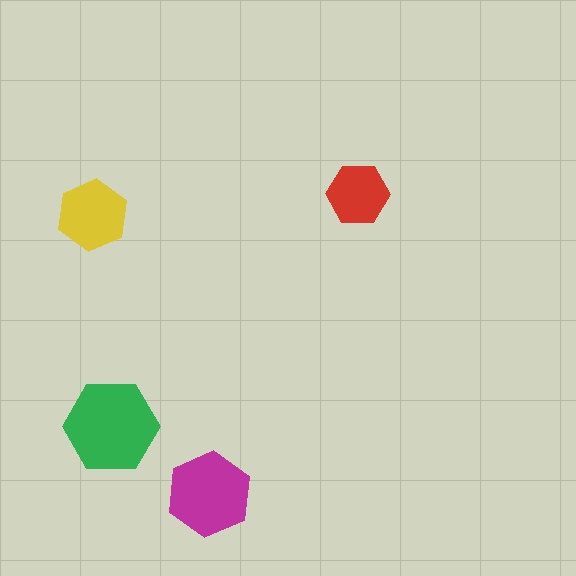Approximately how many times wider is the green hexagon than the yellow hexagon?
About 1.5 times wider.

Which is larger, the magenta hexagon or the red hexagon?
The magenta one.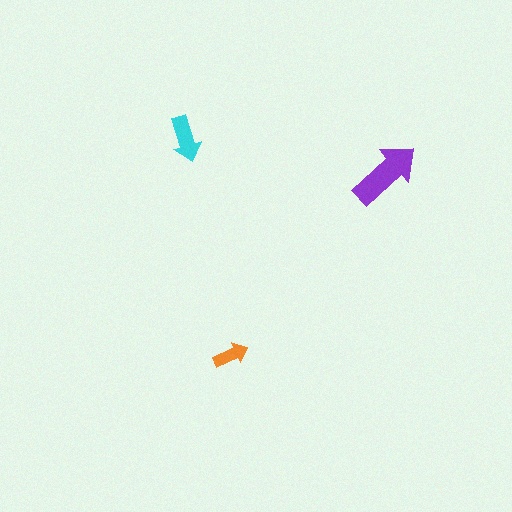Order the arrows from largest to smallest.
the purple one, the cyan one, the orange one.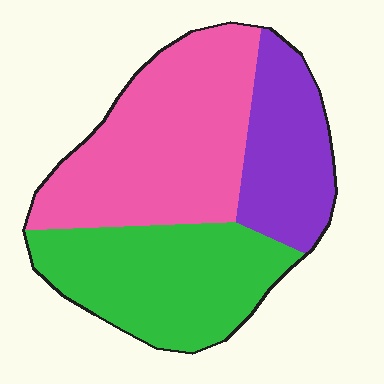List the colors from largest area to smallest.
From largest to smallest: pink, green, purple.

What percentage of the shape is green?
Green takes up about one third (1/3) of the shape.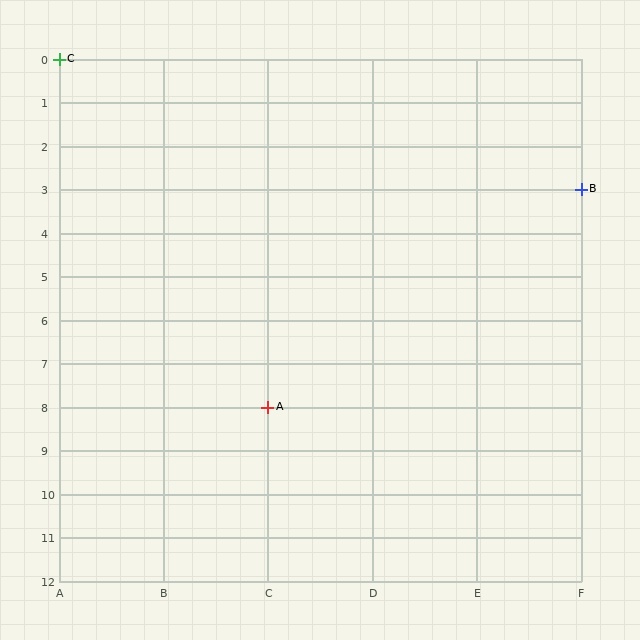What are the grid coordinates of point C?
Point C is at grid coordinates (A, 0).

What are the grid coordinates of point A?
Point A is at grid coordinates (C, 8).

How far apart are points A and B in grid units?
Points A and B are 3 columns and 5 rows apart (about 5.8 grid units diagonally).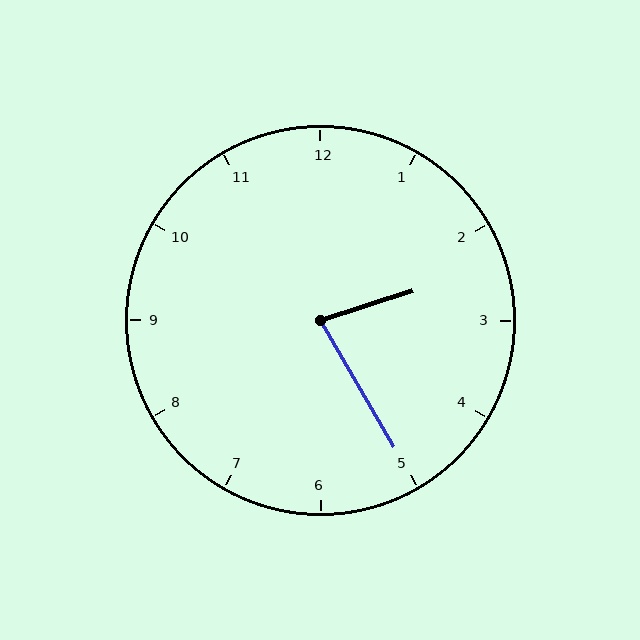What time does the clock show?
2:25.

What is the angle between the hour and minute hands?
Approximately 78 degrees.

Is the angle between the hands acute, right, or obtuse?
It is acute.